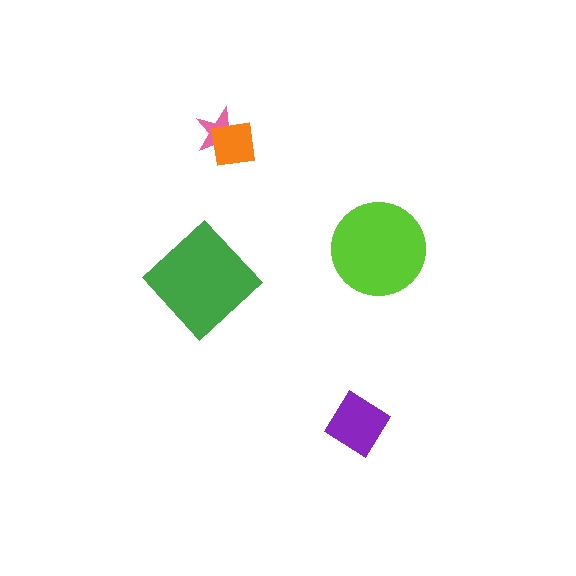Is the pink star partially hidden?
Yes, it is partially covered by another shape.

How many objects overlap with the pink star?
1 object overlaps with the pink star.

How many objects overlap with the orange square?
1 object overlaps with the orange square.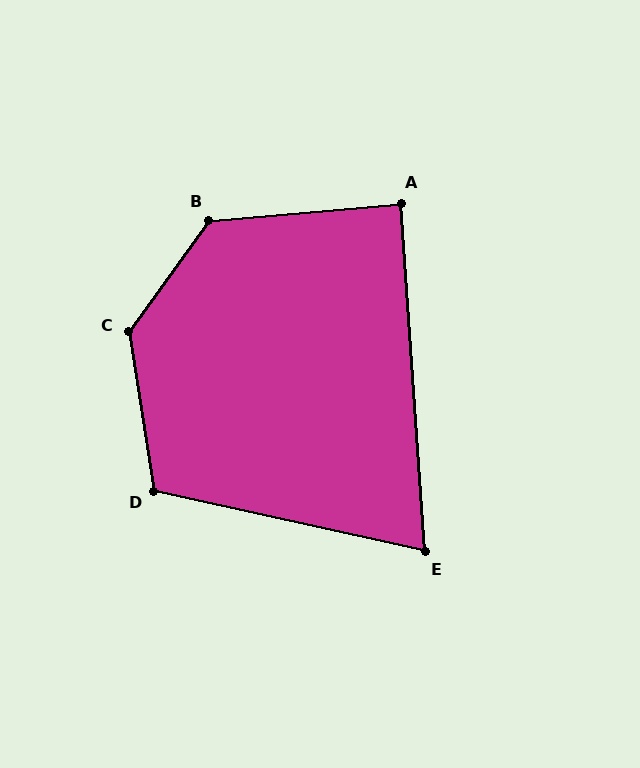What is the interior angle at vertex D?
Approximately 111 degrees (obtuse).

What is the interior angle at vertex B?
Approximately 130 degrees (obtuse).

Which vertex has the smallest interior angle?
E, at approximately 73 degrees.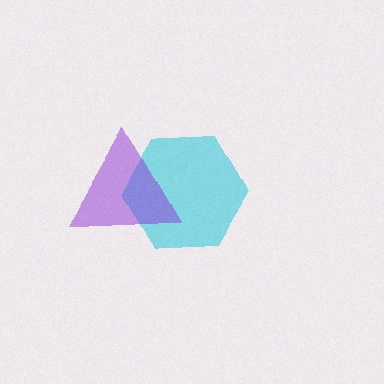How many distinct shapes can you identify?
There are 2 distinct shapes: a cyan hexagon, a purple triangle.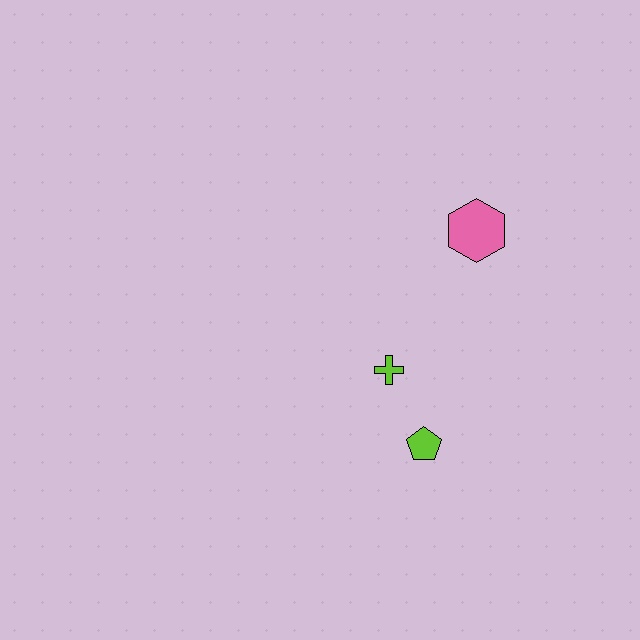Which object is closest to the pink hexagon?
The lime cross is closest to the pink hexagon.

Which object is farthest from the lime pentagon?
The pink hexagon is farthest from the lime pentagon.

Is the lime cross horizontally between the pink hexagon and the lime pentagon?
No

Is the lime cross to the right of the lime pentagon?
No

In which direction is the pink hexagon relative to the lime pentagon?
The pink hexagon is above the lime pentagon.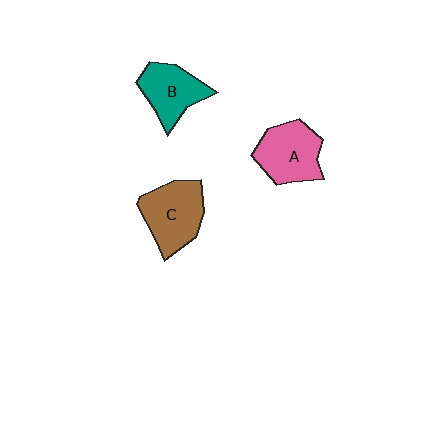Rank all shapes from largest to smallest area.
From largest to smallest: C (brown), A (pink), B (teal).